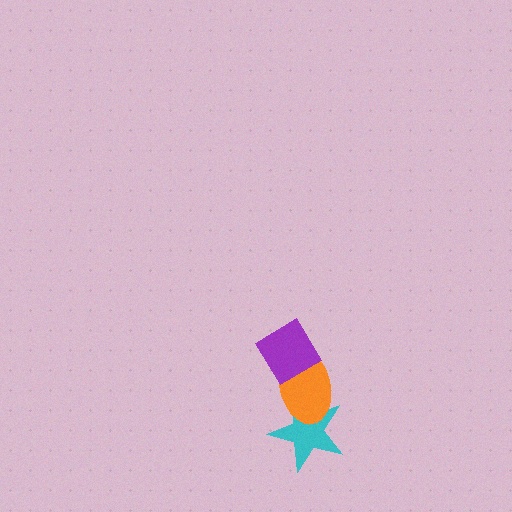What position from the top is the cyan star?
The cyan star is 3rd from the top.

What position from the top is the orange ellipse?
The orange ellipse is 2nd from the top.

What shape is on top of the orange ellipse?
The purple diamond is on top of the orange ellipse.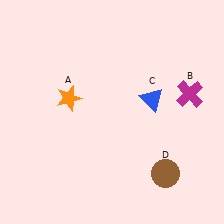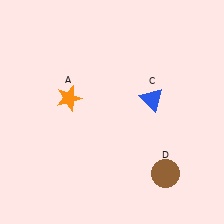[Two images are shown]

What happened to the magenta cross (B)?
The magenta cross (B) was removed in Image 2. It was in the top-right area of Image 1.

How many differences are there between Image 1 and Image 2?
There is 1 difference between the two images.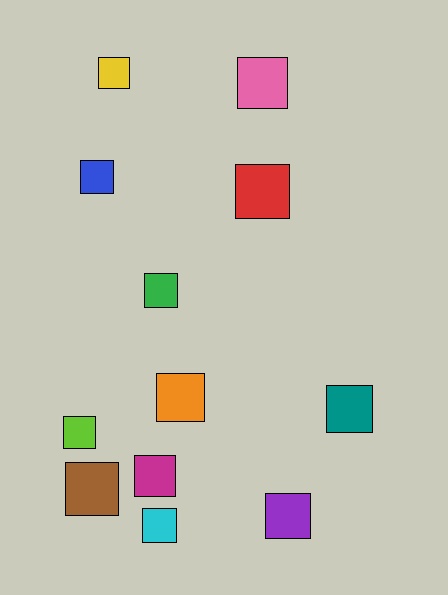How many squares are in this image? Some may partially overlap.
There are 12 squares.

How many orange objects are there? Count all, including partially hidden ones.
There is 1 orange object.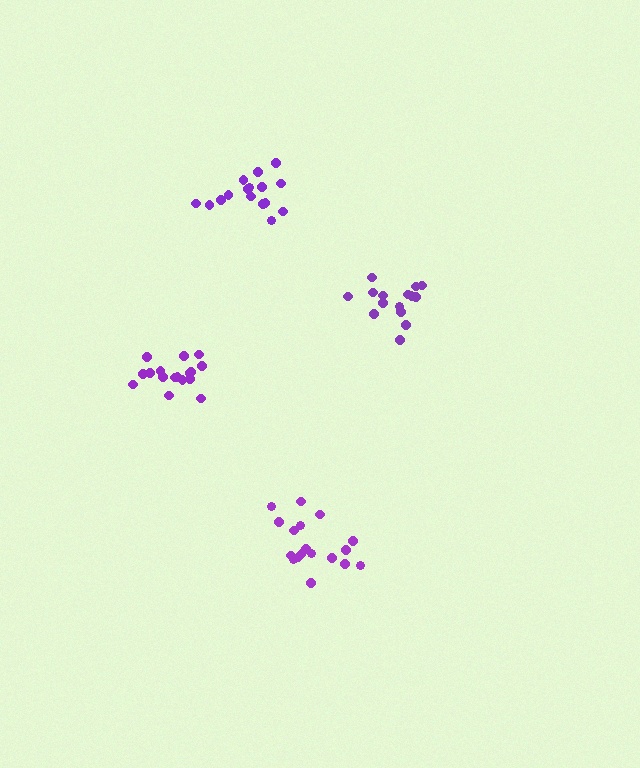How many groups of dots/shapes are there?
There are 4 groups.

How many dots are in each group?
Group 1: 17 dots, Group 2: 16 dots, Group 3: 15 dots, Group 4: 18 dots (66 total).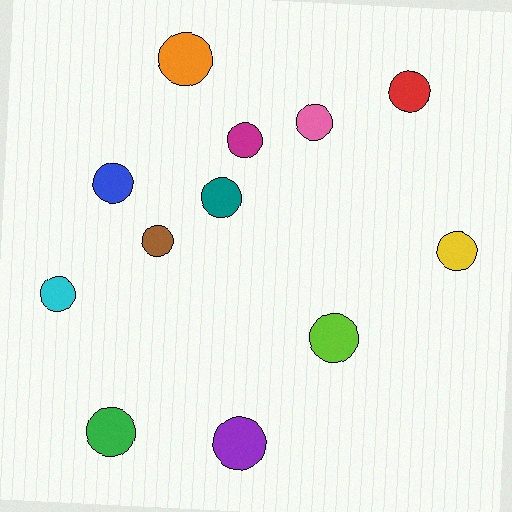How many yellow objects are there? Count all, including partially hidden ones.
There is 1 yellow object.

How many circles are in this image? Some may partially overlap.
There are 12 circles.